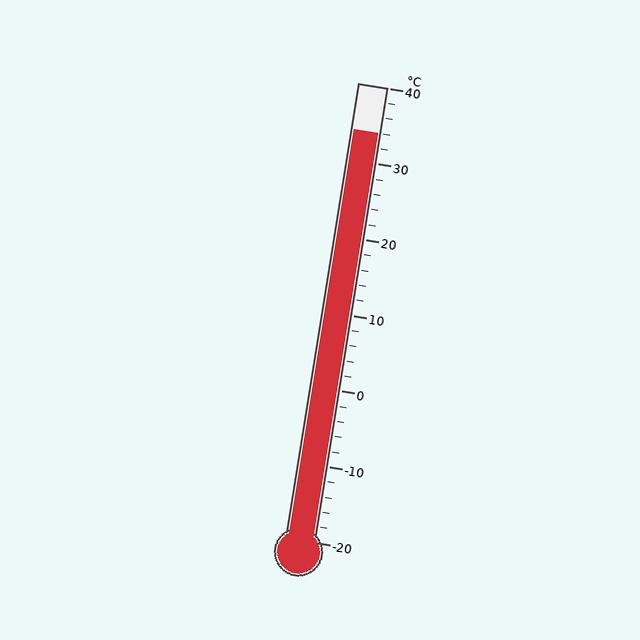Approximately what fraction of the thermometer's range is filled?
The thermometer is filled to approximately 90% of its range.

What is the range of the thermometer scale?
The thermometer scale ranges from -20°C to 40°C.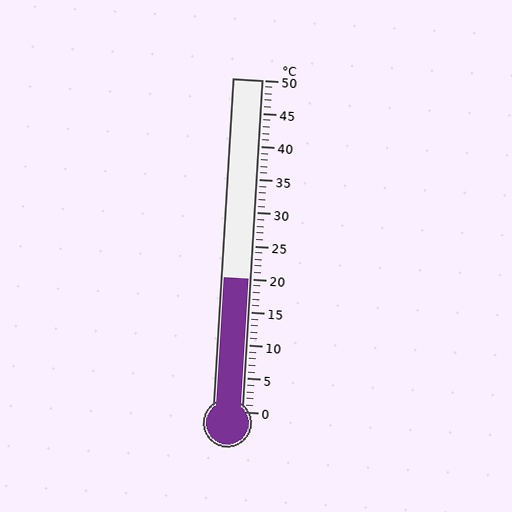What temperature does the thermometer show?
The thermometer shows approximately 20°C.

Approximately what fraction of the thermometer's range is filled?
The thermometer is filled to approximately 40% of its range.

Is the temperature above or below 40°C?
The temperature is below 40°C.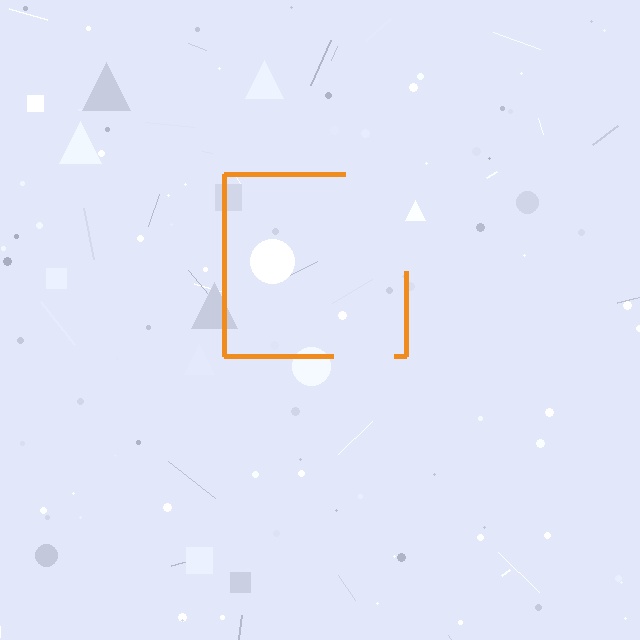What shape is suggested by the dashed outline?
The dashed outline suggests a square.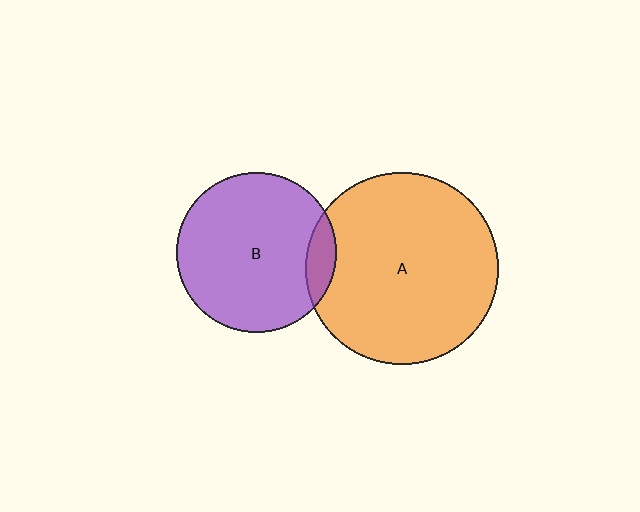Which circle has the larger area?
Circle A (orange).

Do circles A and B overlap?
Yes.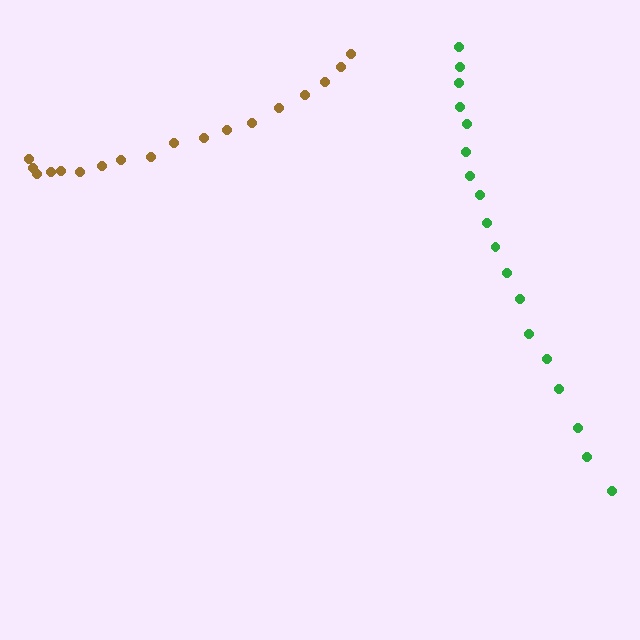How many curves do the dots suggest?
There are 2 distinct paths.